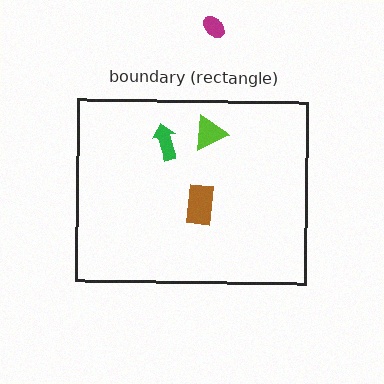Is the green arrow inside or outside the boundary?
Inside.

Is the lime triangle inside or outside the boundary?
Inside.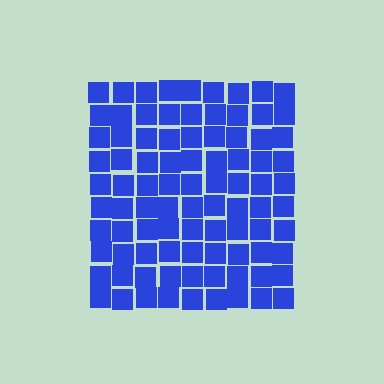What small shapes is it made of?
It is made of small squares.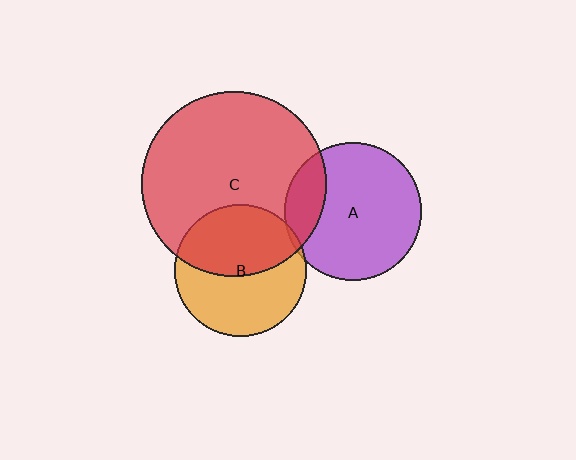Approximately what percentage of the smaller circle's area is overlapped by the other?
Approximately 20%.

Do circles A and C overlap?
Yes.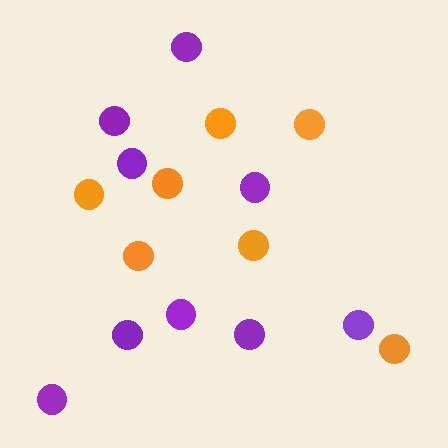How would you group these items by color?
There are 2 groups: one group of purple circles (9) and one group of orange circles (7).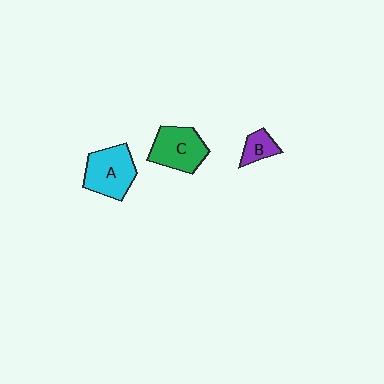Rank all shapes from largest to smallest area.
From largest to smallest: A (cyan), C (green), B (purple).